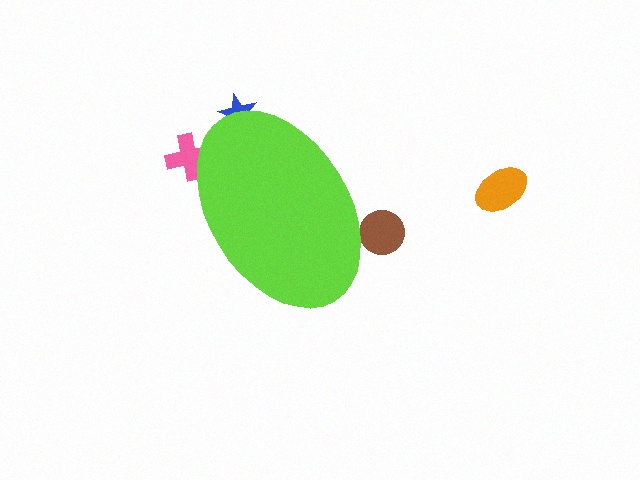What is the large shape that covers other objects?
A lime ellipse.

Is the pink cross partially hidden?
Yes, the pink cross is partially hidden behind the lime ellipse.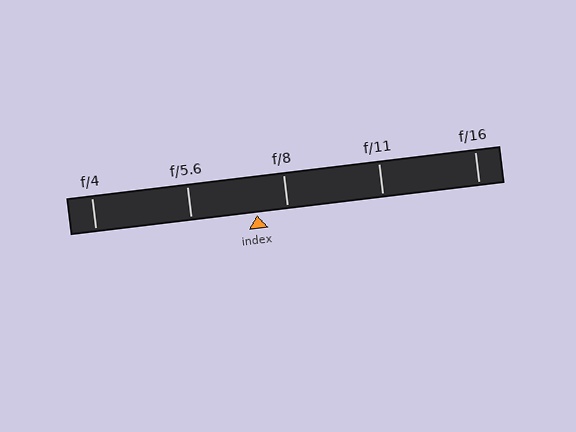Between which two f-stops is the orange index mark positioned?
The index mark is between f/5.6 and f/8.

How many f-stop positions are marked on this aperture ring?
There are 5 f-stop positions marked.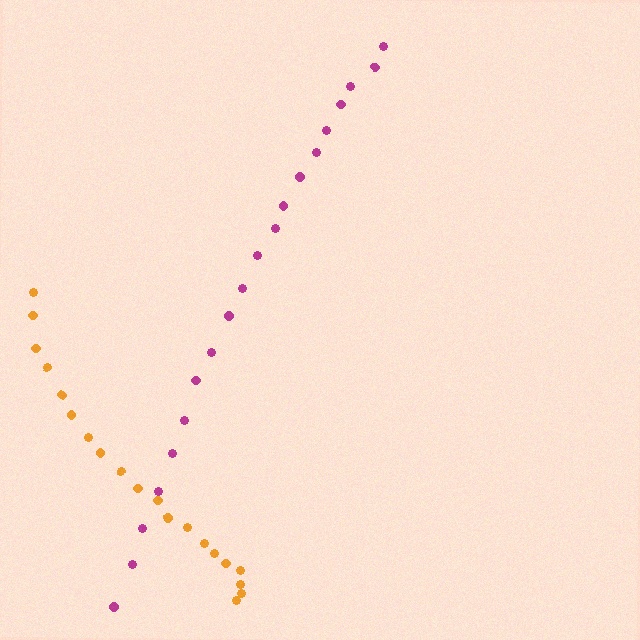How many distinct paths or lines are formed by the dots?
There are 2 distinct paths.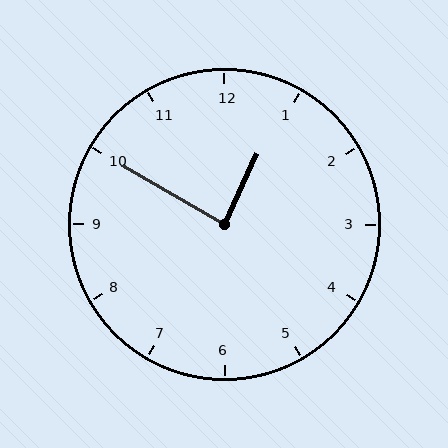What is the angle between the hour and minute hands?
Approximately 85 degrees.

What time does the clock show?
12:50.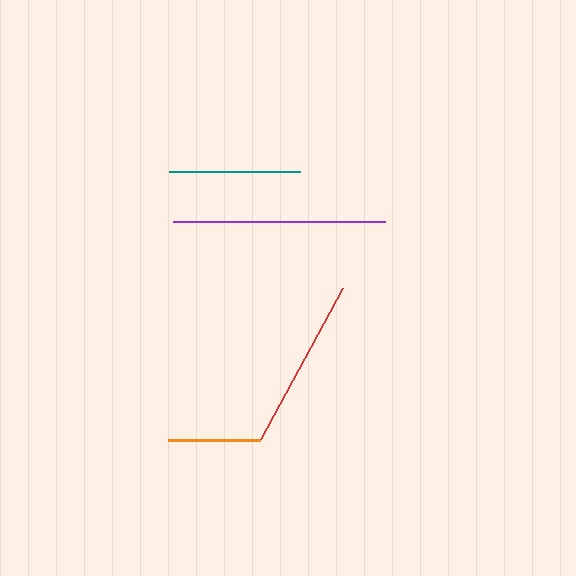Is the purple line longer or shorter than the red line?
The purple line is longer than the red line.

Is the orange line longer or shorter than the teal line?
The teal line is longer than the orange line.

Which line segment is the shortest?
The orange line is the shortest at approximately 91 pixels.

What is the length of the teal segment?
The teal segment is approximately 131 pixels long.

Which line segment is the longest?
The purple line is the longest at approximately 212 pixels.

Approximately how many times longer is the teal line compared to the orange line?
The teal line is approximately 1.4 times the length of the orange line.